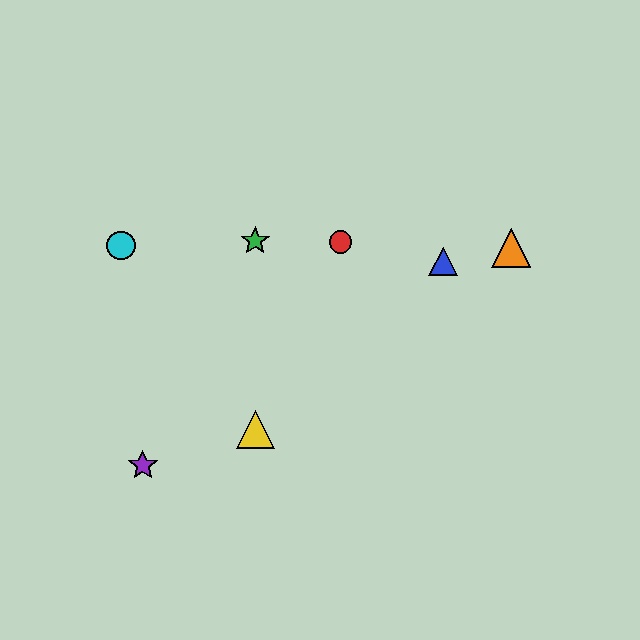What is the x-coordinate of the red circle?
The red circle is at x≈341.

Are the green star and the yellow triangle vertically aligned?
Yes, both are at x≈255.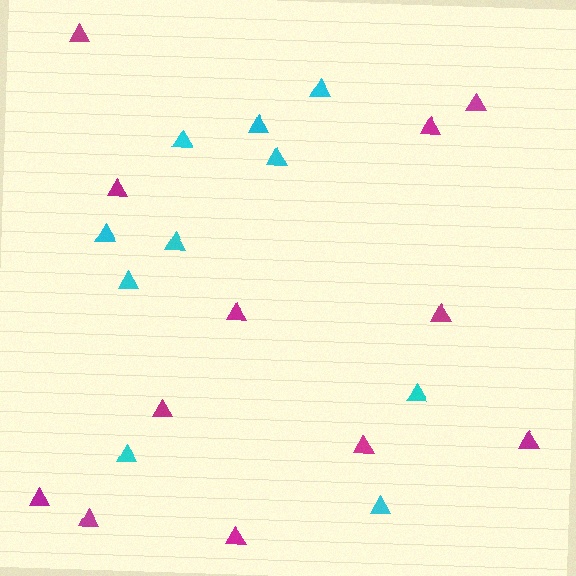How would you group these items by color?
There are 2 groups: one group of cyan triangles (10) and one group of magenta triangles (12).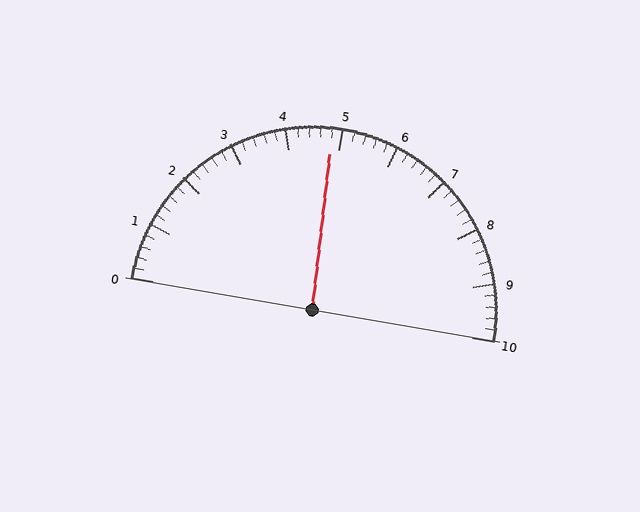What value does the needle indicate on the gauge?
The needle indicates approximately 4.8.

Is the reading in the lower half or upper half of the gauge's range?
The reading is in the lower half of the range (0 to 10).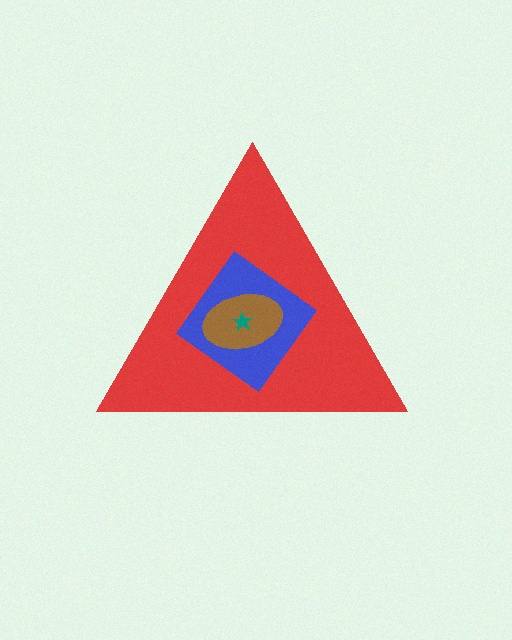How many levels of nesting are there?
4.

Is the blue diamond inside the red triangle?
Yes.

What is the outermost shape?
The red triangle.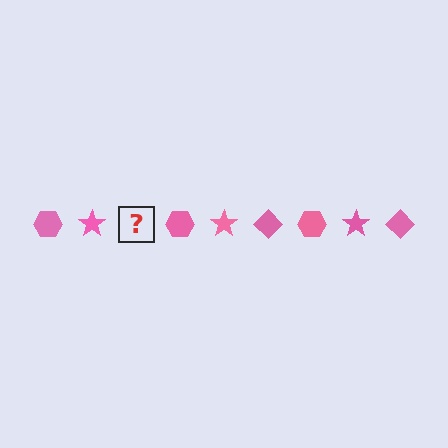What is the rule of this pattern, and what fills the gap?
The rule is that the pattern cycles through hexagon, star, diamond shapes in pink. The gap should be filled with a pink diamond.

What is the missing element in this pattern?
The missing element is a pink diamond.